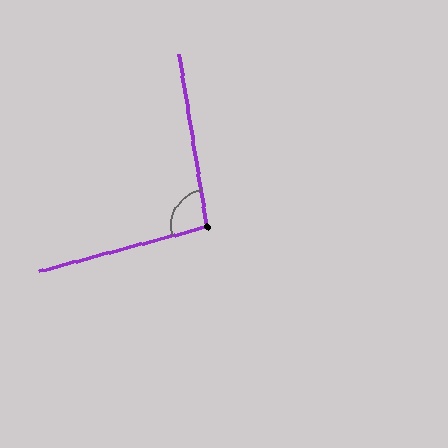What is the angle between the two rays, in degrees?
Approximately 96 degrees.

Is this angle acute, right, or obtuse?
It is obtuse.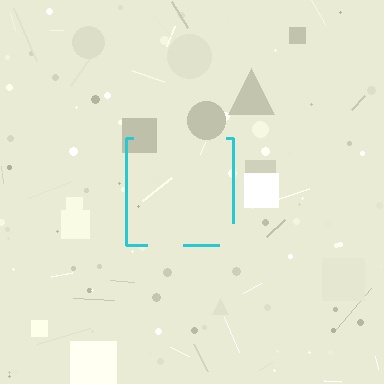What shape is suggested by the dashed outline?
The dashed outline suggests a square.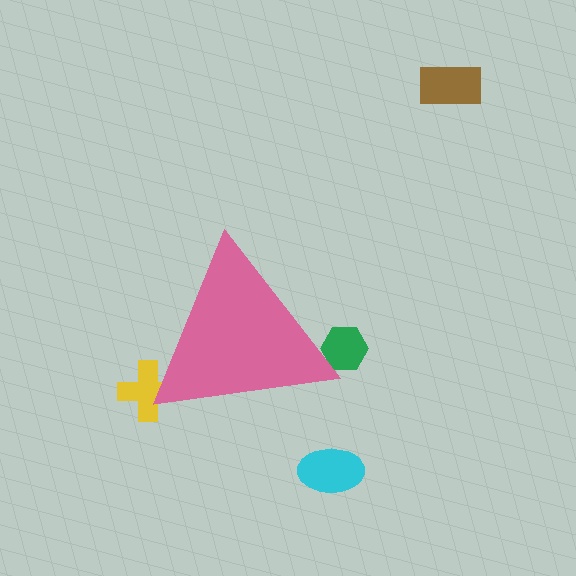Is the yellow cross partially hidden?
Yes, the yellow cross is partially hidden behind the pink triangle.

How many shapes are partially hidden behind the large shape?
2 shapes are partially hidden.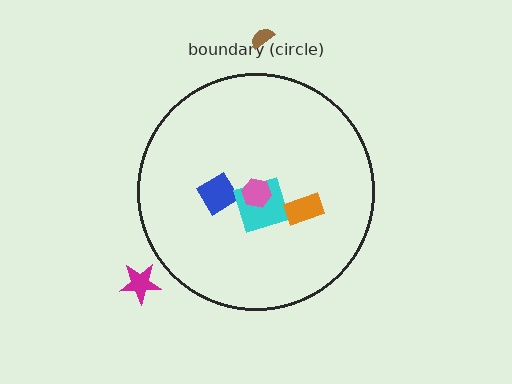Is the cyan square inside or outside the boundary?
Inside.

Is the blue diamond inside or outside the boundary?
Inside.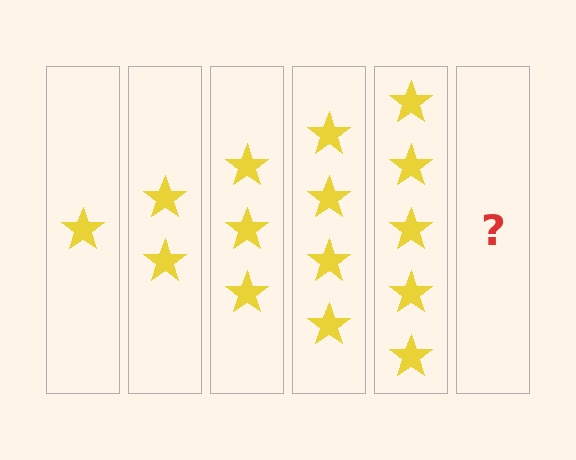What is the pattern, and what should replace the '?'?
The pattern is that each step adds one more star. The '?' should be 6 stars.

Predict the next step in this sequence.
The next step is 6 stars.